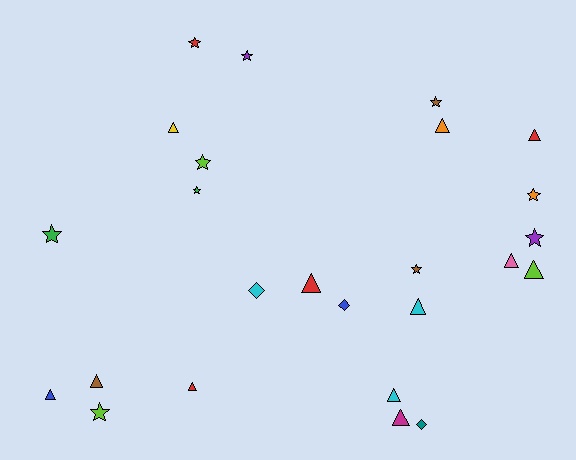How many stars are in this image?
There are 10 stars.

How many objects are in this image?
There are 25 objects.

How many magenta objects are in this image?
There is 1 magenta object.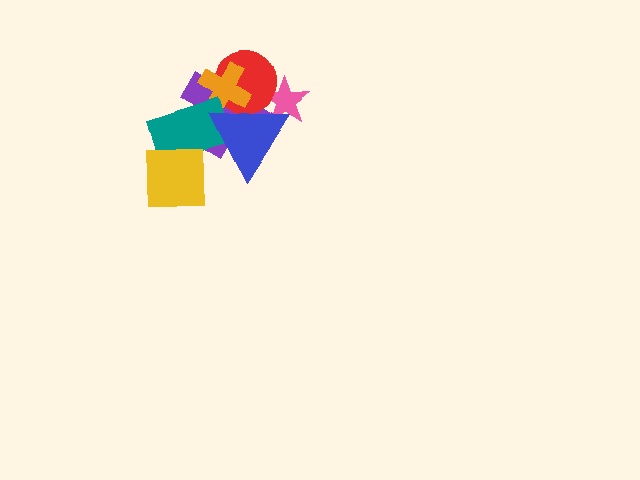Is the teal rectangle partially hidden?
Yes, it is partially covered by another shape.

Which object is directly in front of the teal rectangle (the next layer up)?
The blue triangle is directly in front of the teal rectangle.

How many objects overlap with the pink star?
3 objects overlap with the pink star.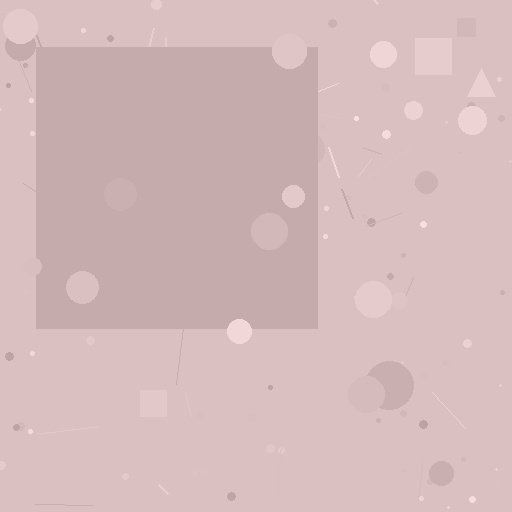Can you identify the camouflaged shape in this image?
The camouflaged shape is a square.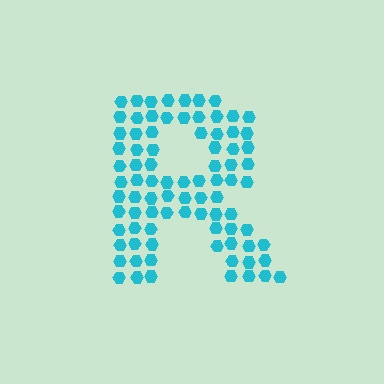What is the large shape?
The large shape is the letter R.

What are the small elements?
The small elements are hexagons.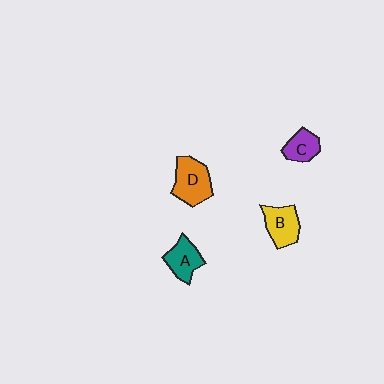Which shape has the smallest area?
Shape C (purple).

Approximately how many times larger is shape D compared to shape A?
Approximately 1.3 times.